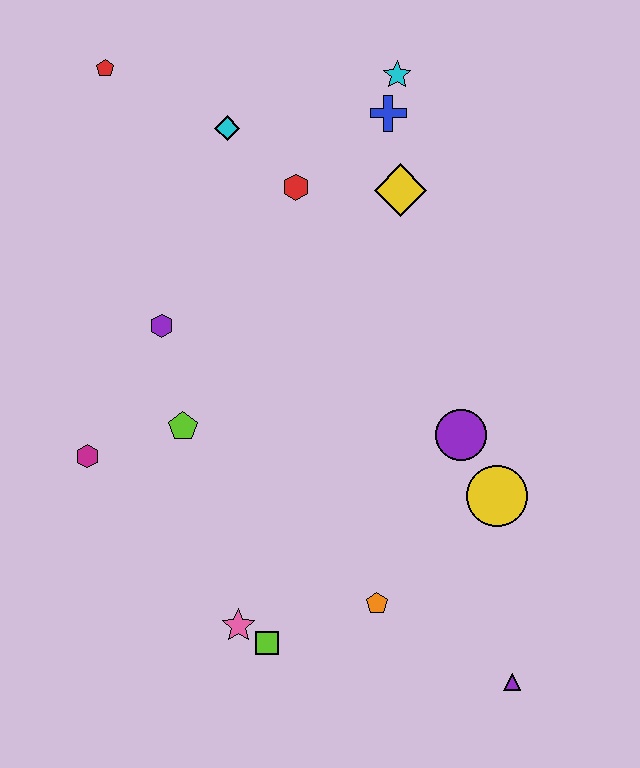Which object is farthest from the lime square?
The red pentagon is farthest from the lime square.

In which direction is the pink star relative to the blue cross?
The pink star is below the blue cross.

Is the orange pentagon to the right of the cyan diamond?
Yes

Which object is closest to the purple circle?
The yellow circle is closest to the purple circle.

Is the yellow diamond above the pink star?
Yes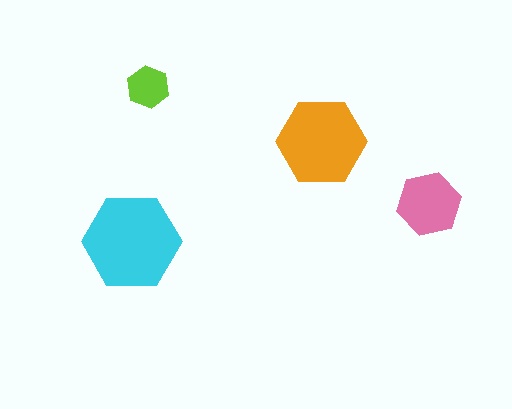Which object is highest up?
The lime hexagon is topmost.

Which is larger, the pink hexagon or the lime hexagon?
The pink one.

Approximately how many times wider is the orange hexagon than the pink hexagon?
About 1.5 times wider.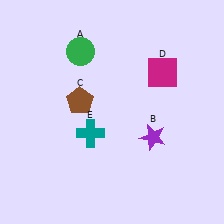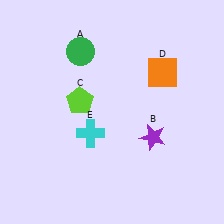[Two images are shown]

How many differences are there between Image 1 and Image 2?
There are 3 differences between the two images.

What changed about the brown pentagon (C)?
In Image 1, C is brown. In Image 2, it changed to lime.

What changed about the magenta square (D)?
In Image 1, D is magenta. In Image 2, it changed to orange.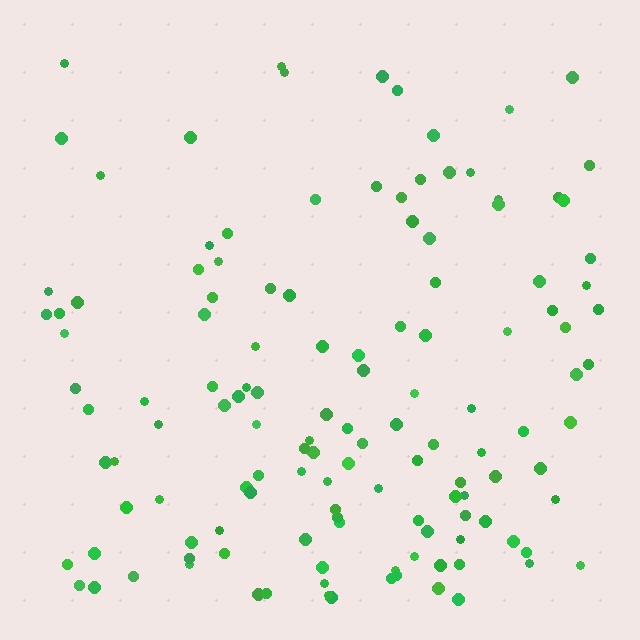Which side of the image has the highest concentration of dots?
The bottom.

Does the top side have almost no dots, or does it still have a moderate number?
Still a moderate number, just noticeably fewer than the bottom.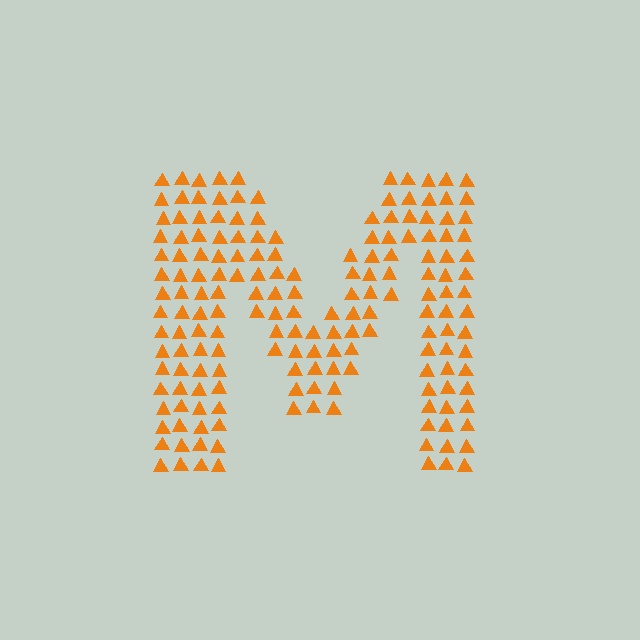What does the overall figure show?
The overall figure shows the letter M.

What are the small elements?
The small elements are triangles.